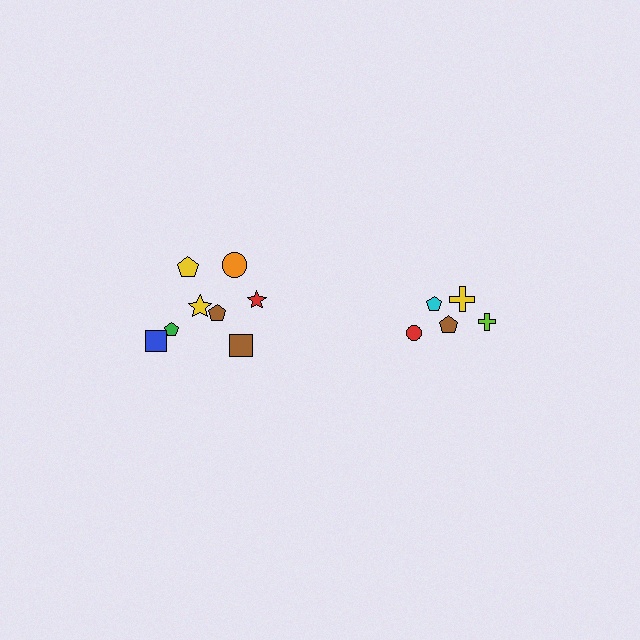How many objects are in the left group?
There are 8 objects.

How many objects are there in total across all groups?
There are 13 objects.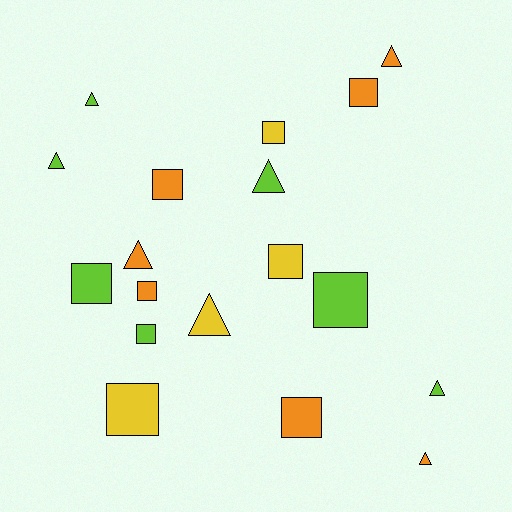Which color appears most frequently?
Lime, with 7 objects.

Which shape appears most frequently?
Square, with 10 objects.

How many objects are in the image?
There are 18 objects.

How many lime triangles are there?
There are 4 lime triangles.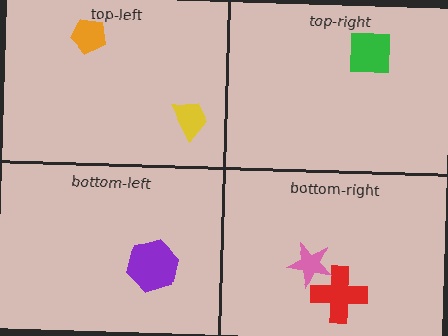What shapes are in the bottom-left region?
The purple hexagon.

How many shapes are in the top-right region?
1.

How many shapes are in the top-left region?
2.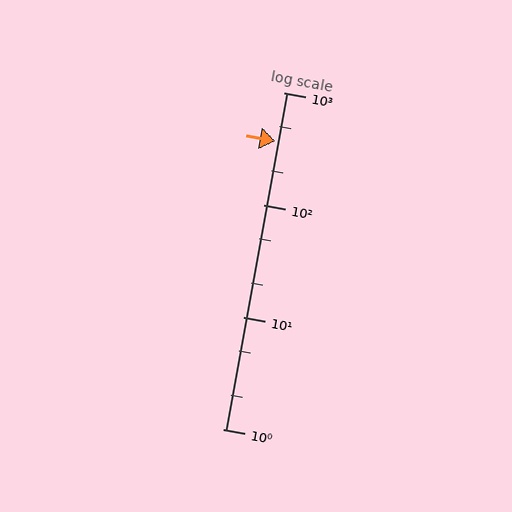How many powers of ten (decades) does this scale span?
The scale spans 3 decades, from 1 to 1000.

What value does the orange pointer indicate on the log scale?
The pointer indicates approximately 370.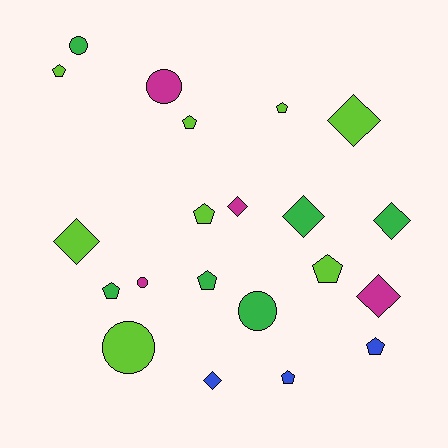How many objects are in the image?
There are 21 objects.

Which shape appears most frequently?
Pentagon, with 9 objects.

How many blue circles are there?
There are no blue circles.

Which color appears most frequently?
Lime, with 8 objects.